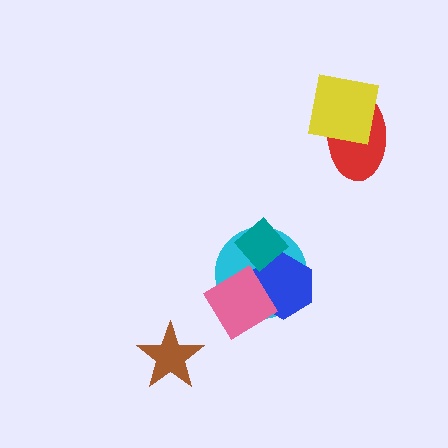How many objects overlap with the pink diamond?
2 objects overlap with the pink diamond.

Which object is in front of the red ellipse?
The yellow square is in front of the red ellipse.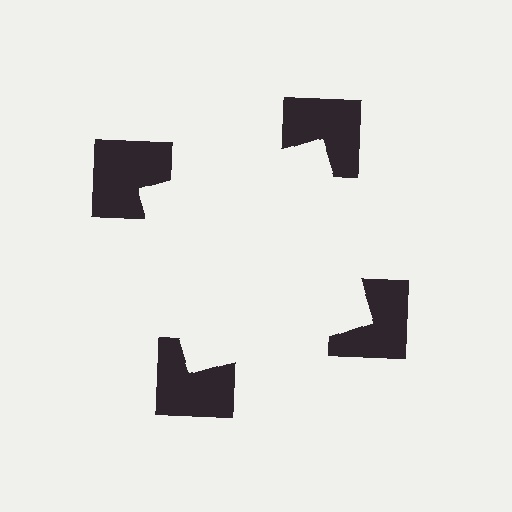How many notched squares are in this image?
There are 4 — one at each vertex of the illusory square.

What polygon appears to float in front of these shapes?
An illusory square — its edges are inferred from the aligned wedge cuts in the notched squares, not physically drawn.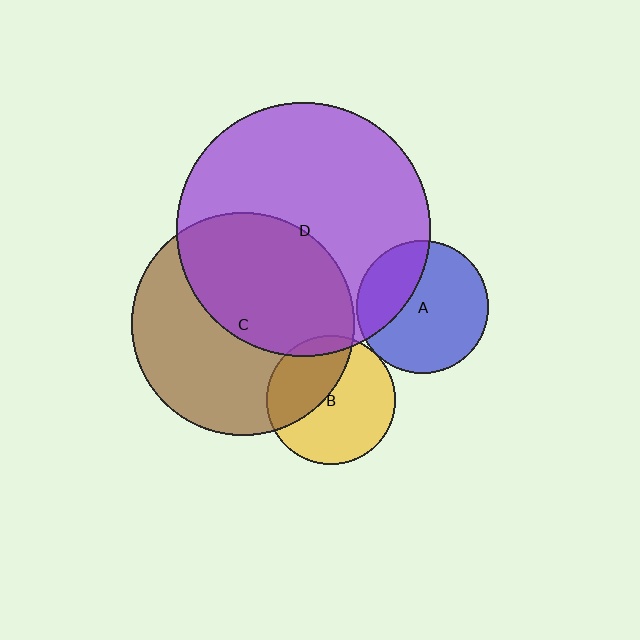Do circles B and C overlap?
Yes.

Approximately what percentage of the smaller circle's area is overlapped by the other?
Approximately 40%.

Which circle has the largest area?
Circle D (purple).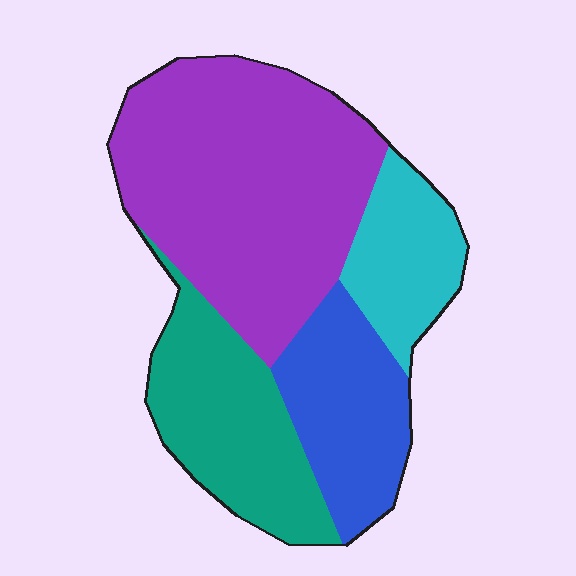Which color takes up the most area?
Purple, at roughly 45%.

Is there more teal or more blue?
Teal.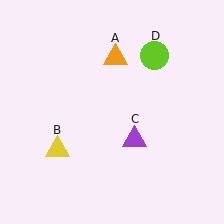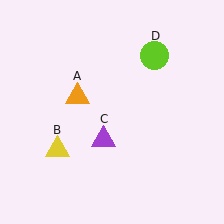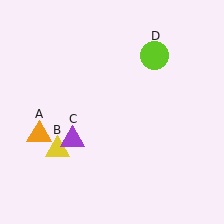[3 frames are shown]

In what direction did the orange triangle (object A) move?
The orange triangle (object A) moved down and to the left.